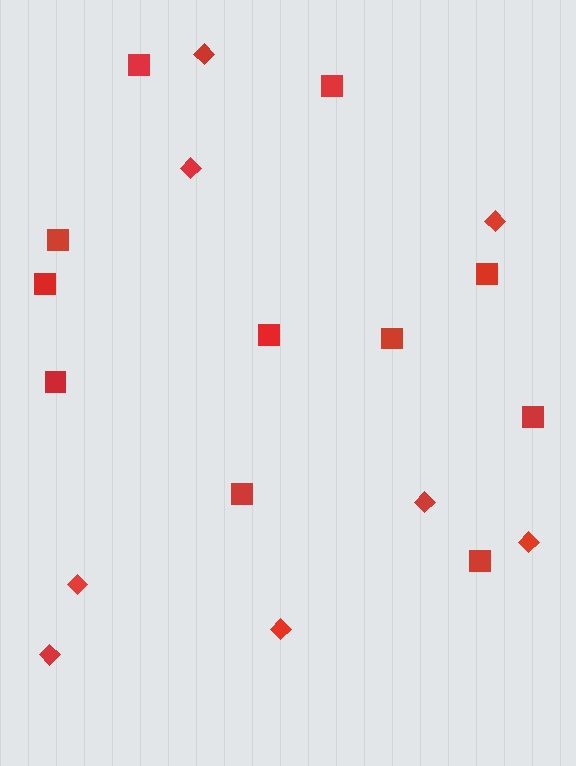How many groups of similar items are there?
There are 2 groups: one group of squares (11) and one group of diamonds (8).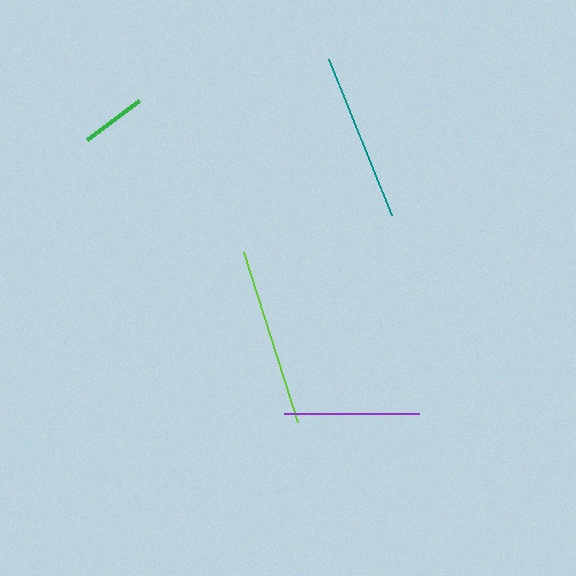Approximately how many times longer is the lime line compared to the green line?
The lime line is approximately 2.7 times the length of the green line.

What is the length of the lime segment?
The lime segment is approximately 178 pixels long.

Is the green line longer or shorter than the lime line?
The lime line is longer than the green line.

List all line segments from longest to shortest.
From longest to shortest: lime, teal, purple, green.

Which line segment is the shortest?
The green line is the shortest at approximately 65 pixels.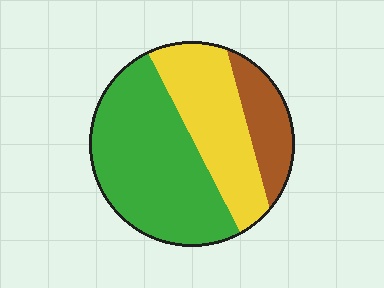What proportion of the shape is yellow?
Yellow takes up about one third (1/3) of the shape.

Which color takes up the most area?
Green, at roughly 50%.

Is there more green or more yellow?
Green.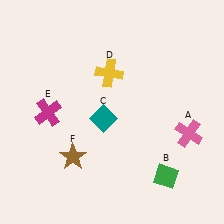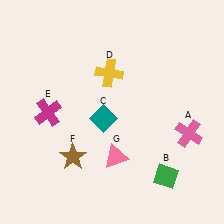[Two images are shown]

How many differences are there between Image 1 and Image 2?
There is 1 difference between the two images.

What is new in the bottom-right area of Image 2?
A pink triangle (G) was added in the bottom-right area of Image 2.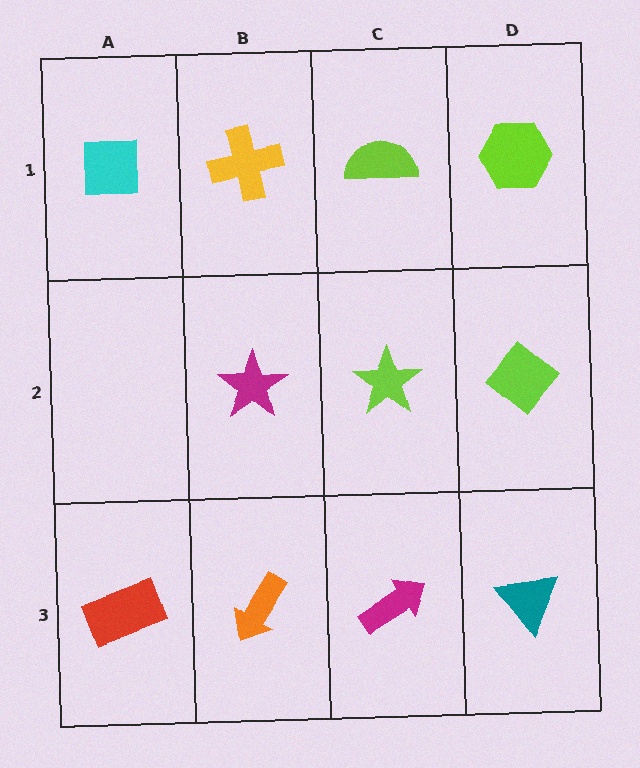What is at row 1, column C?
A lime semicircle.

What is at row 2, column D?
A lime diamond.